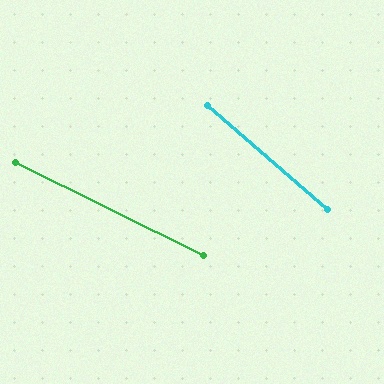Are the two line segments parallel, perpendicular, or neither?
Neither parallel nor perpendicular — they differ by about 15°.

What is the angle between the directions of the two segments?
Approximately 15 degrees.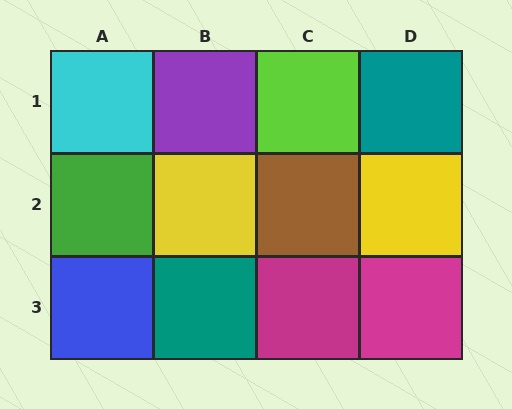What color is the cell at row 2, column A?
Green.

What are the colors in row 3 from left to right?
Blue, teal, magenta, magenta.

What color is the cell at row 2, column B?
Yellow.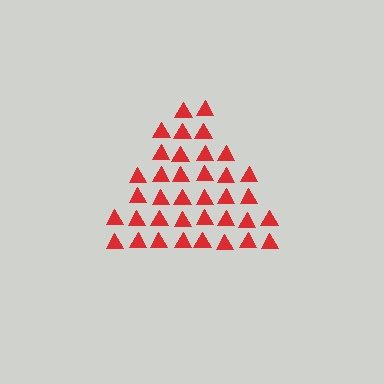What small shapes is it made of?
It is made of small triangles.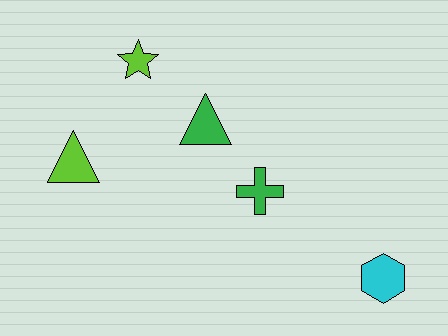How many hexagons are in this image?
There is 1 hexagon.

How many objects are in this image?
There are 5 objects.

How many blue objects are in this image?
There are no blue objects.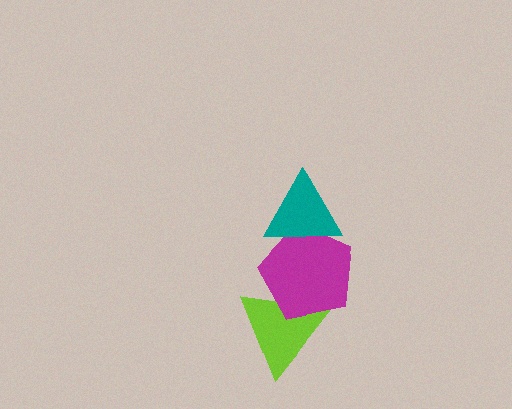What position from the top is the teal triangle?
The teal triangle is 1st from the top.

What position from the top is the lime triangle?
The lime triangle is 3rd from the top.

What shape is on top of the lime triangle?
The magenta pentagon is on top of the lime triangle.